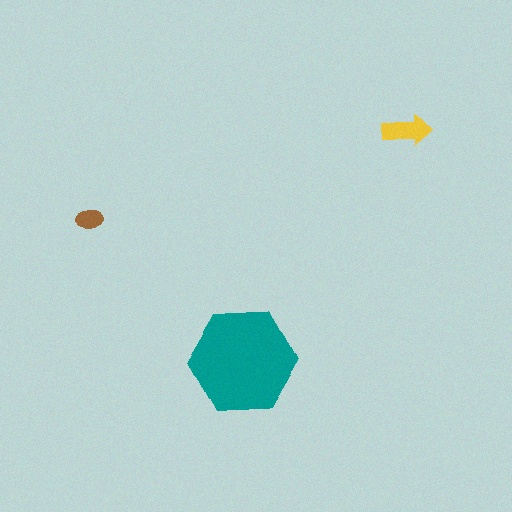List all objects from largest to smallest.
The teal hexagon, the yellow arrow, the brown ellipse.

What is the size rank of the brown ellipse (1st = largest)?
3rd.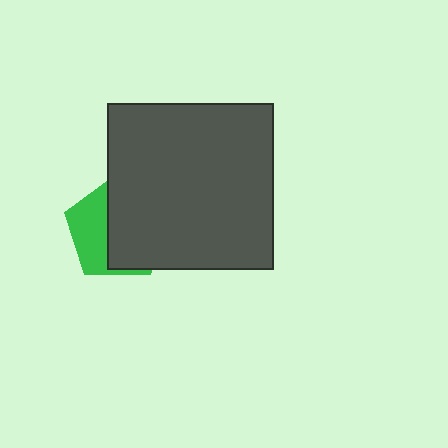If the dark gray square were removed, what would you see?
You would see the complete green pentagon.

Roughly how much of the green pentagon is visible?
A small part of it is visible (roughly 40%).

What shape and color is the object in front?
The object in front is a dark gray square.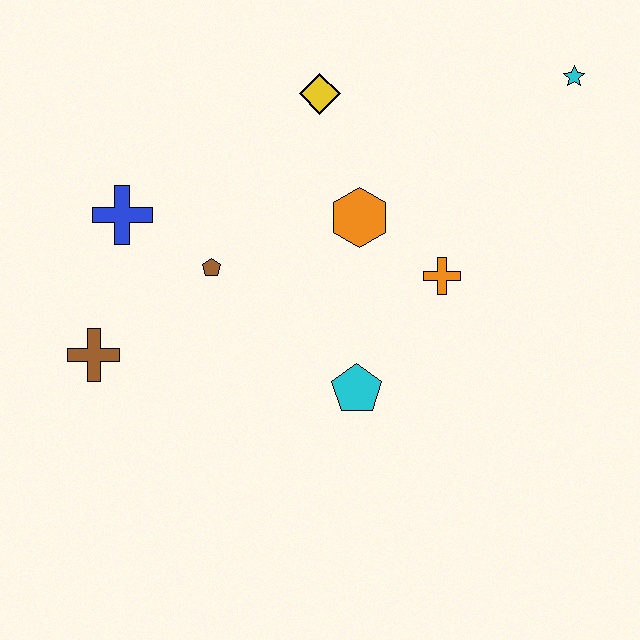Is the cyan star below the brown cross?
No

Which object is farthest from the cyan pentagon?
The cyan star is farthest from the cyan pentagon.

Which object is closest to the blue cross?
The brown pentagon is closest to the blue cross.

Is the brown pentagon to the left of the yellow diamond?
Yes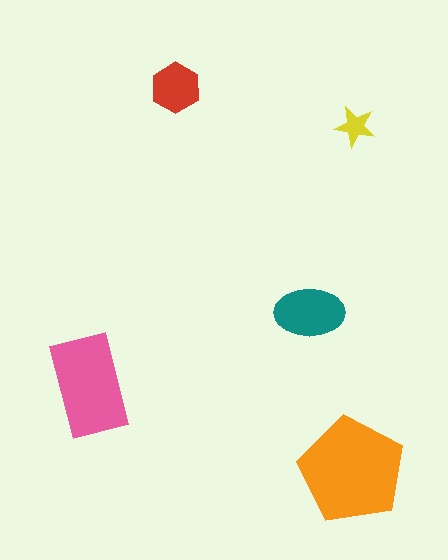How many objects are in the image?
There are 5 objects in the image.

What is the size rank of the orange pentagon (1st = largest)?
1st.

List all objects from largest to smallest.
The orange pentagon, the pink rectangle, the teal ellipse, the red hexagon, the yellow star.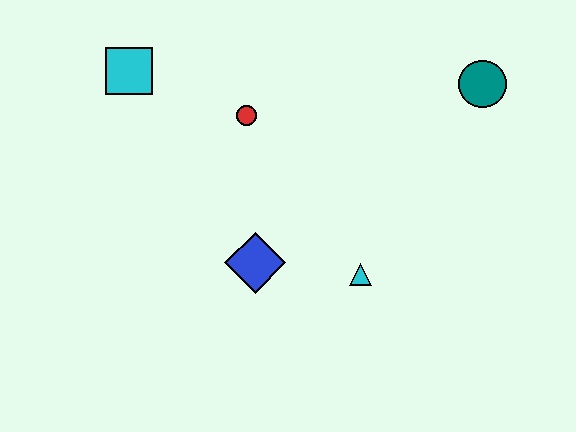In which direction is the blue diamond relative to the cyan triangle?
The blue diamond is to the left of the cyan triangle.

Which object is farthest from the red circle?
The teal circle is farthest from the red circle.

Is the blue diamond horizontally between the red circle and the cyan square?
No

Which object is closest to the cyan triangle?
The blue diamond is closest to the cyan triangle.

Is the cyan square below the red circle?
No